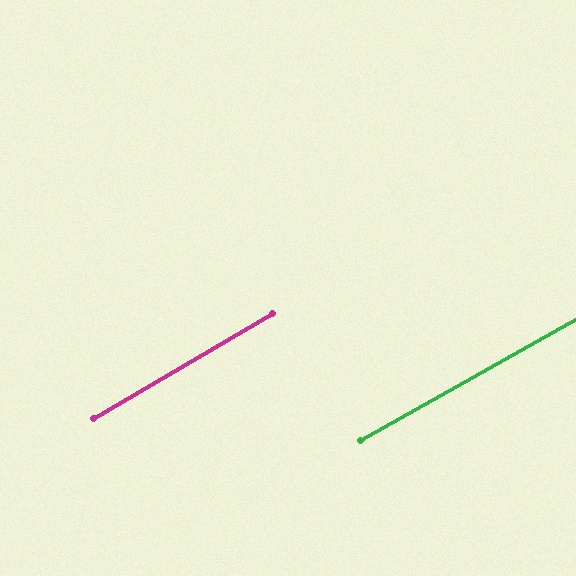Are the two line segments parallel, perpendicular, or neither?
Parallel — their directions differ by only 1.1°.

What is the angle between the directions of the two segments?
Approximately 1 degree.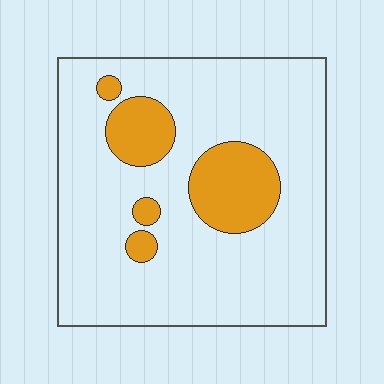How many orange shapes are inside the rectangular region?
5.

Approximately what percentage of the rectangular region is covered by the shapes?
Approximately 15%.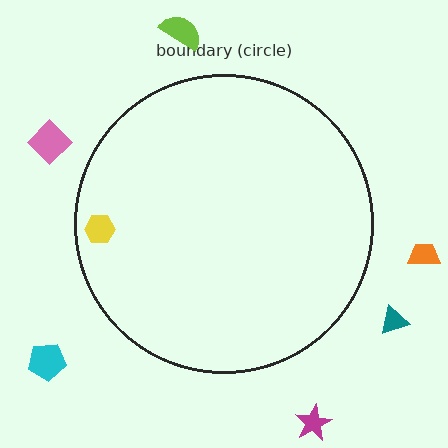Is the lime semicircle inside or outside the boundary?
Outside.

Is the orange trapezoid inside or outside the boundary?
Outside.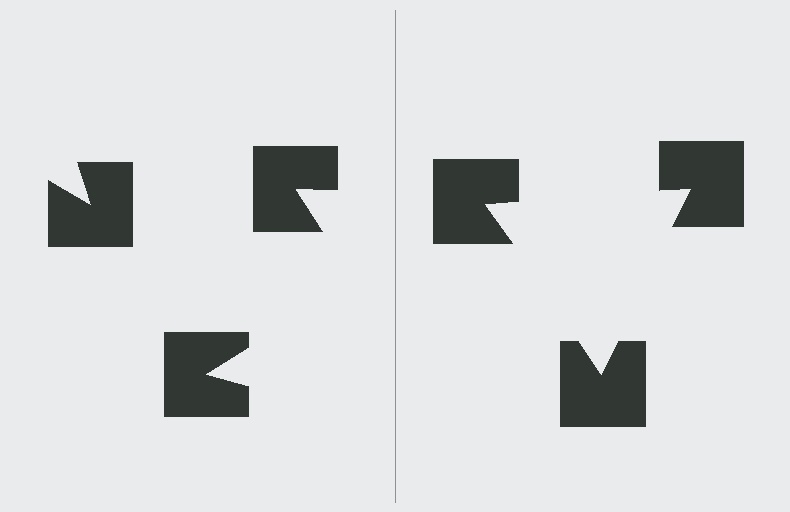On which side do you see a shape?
An illusory triangle appears on the right side. On the left side the wedge cuts are rotated, so no coherent shape forms.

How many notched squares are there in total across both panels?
6 — 3 on each side.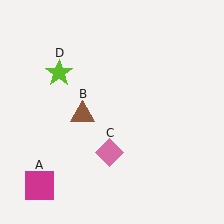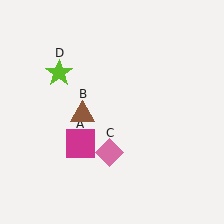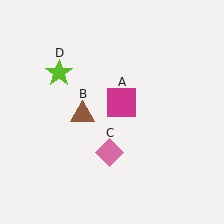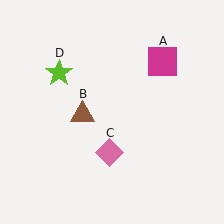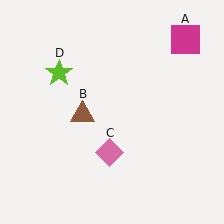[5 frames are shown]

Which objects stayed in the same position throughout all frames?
Brown triangle (object B) and pink diamond (object C) and lime star (object D) remained stationary.